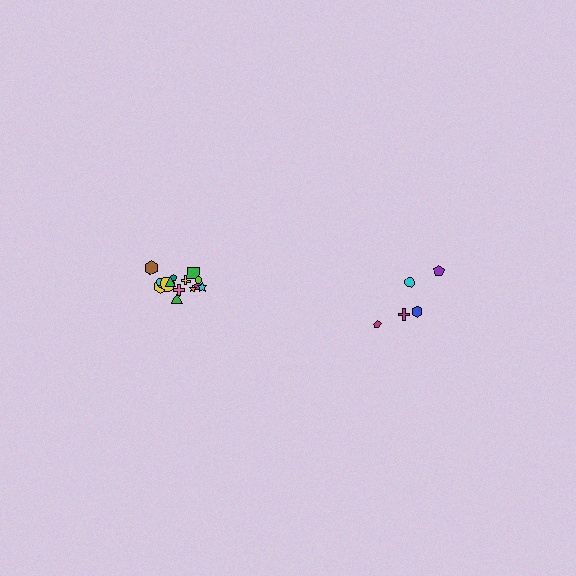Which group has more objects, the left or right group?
The left group.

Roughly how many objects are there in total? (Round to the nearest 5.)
Roughly 20 objects in total.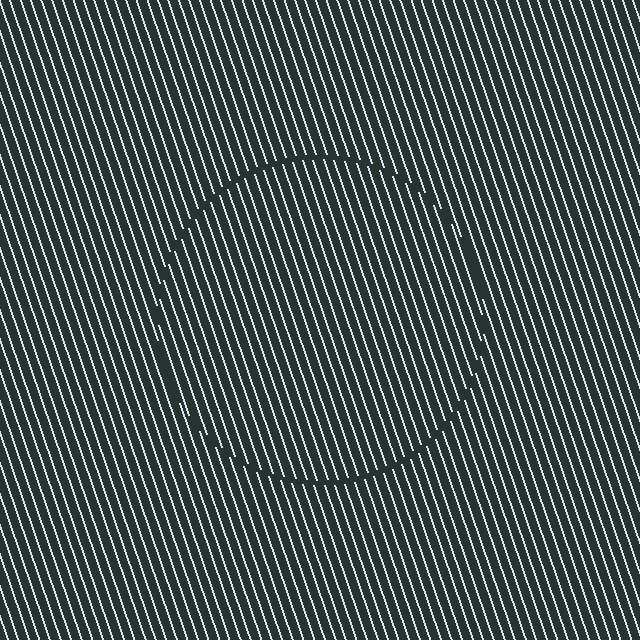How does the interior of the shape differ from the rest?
The interior of the shape contains the same grating, shifted by half a period — the contour is defined by the phase discontinuity where line-ends from the inner and outer gratings abut.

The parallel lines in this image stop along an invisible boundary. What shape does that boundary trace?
An illusory circle. The interior of the shape contains the same grating, shifted by half a period — the contour is defined by the phase discontinuity where line-ends from the inner and outer gratings abut.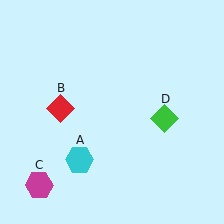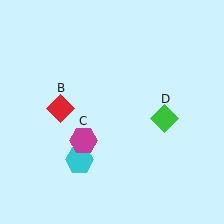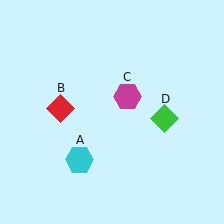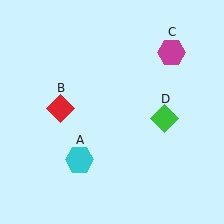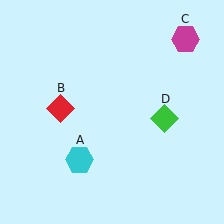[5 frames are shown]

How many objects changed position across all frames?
1 object changed position: magenta hexagon (object C).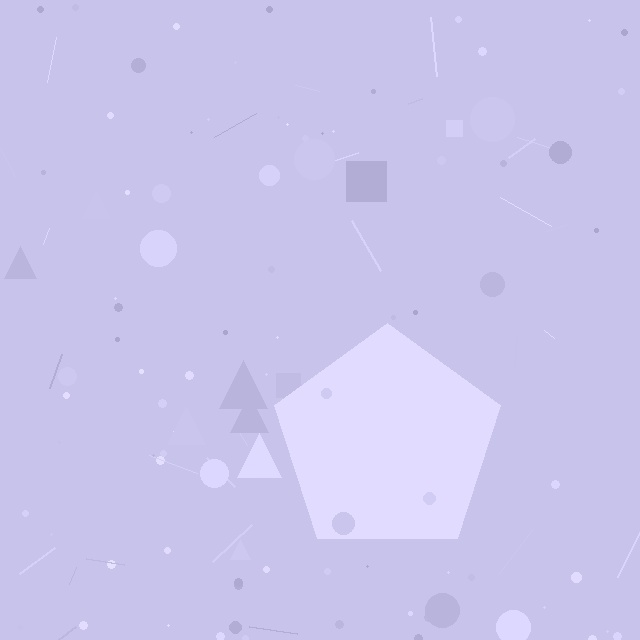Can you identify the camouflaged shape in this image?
The camouflaged shape is a pentagon.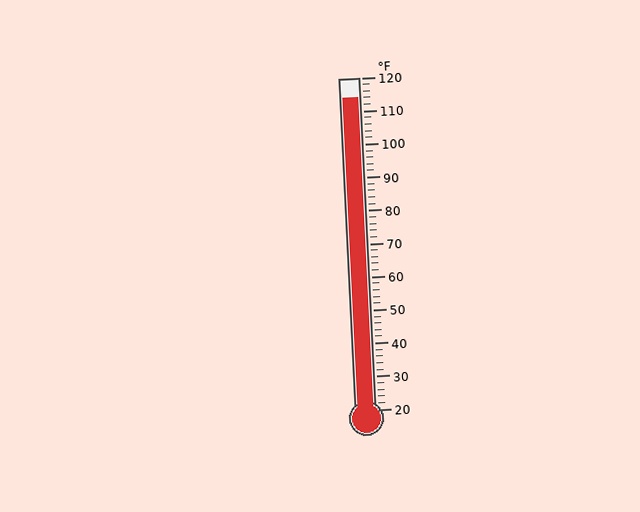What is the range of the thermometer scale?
The thermometer scale ranges from 20°F to 120°F.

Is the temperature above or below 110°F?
The temperature is above 110°F.